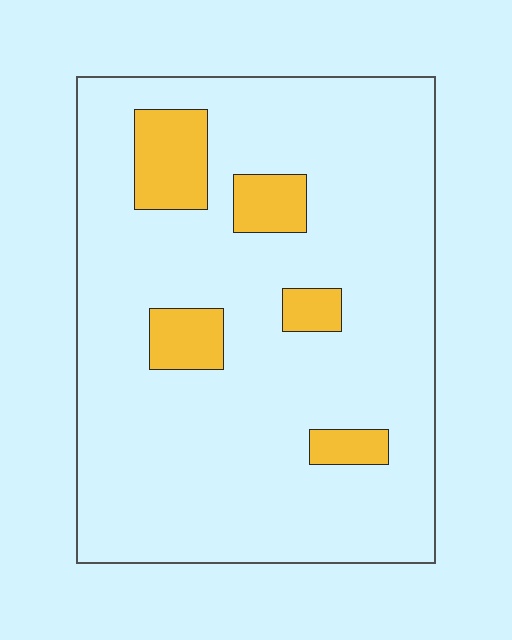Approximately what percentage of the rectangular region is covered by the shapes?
Approximately 15%.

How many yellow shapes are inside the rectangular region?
5.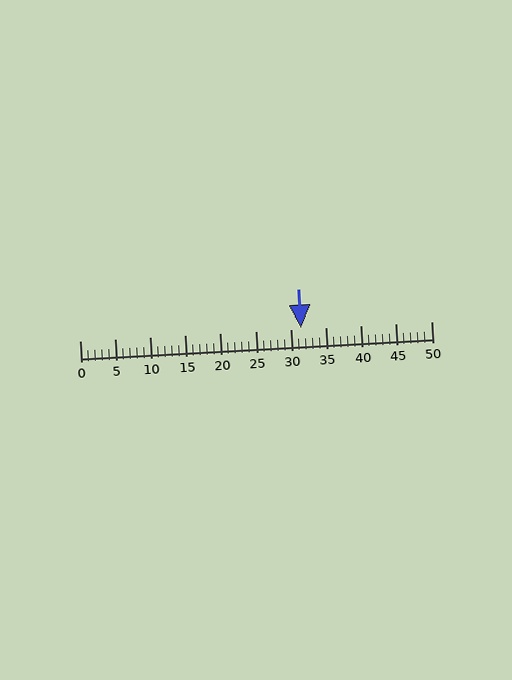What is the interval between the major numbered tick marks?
The major tick marks are spaced 5 units apart.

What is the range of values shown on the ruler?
The ruler shows values from 0 to 50.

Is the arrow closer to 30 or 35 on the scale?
The arrow is closer to 30.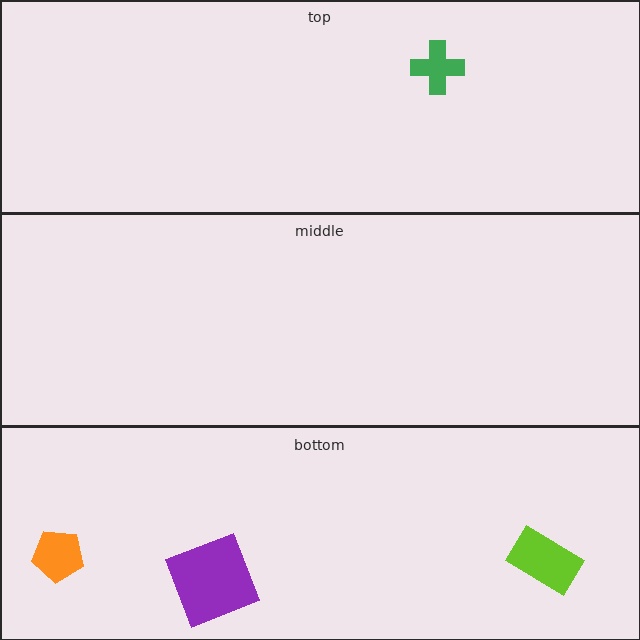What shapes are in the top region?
The green cross.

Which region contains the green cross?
The top region.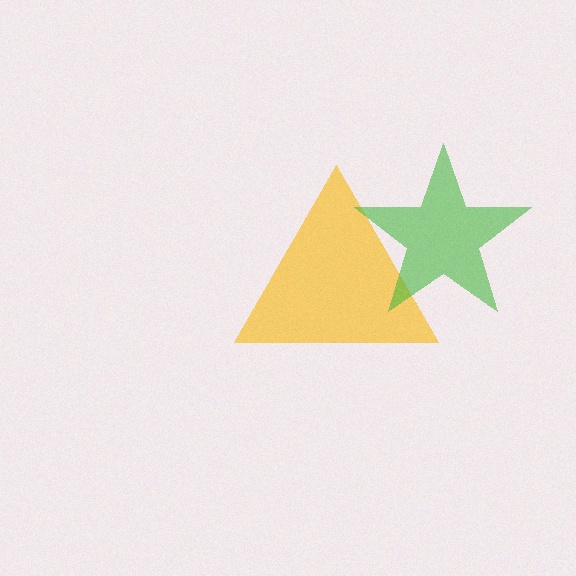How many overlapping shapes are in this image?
There are 2 overlapping shapes in the image.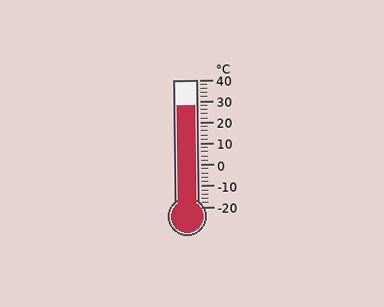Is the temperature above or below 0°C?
The temperature is above 0°C.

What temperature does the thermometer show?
The thermometer shows approximately 28°C.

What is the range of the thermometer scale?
The thermometer scale ranges from -20°C to 40°C.